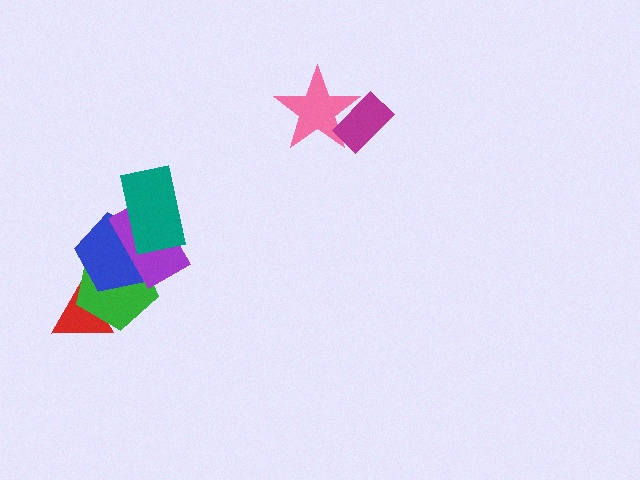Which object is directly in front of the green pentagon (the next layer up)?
The blue pentagon is directly in front of the green pentagon.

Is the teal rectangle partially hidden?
No, no other shape covers it.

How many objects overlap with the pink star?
1 object overlaps with the pink star.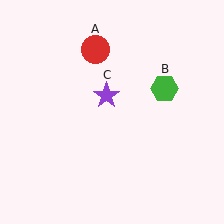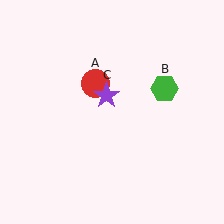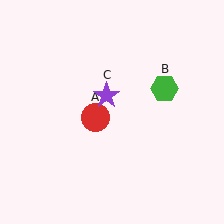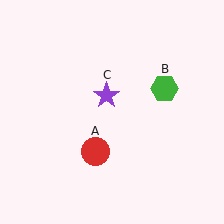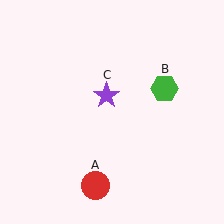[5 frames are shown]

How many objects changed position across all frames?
1 object changed position: red circle (object A).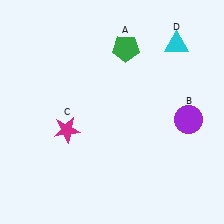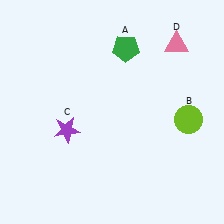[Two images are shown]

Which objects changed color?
B changed from purple to lime. C changed from magenta to purple. D changed from cyan to pink.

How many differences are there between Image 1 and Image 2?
There are 3 differences between the two images.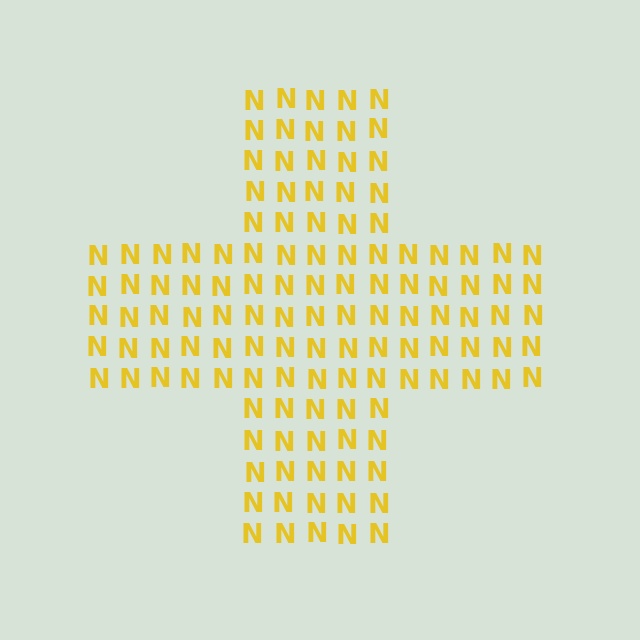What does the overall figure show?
The overall figure shows a cross.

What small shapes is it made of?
It is made of small letter N's.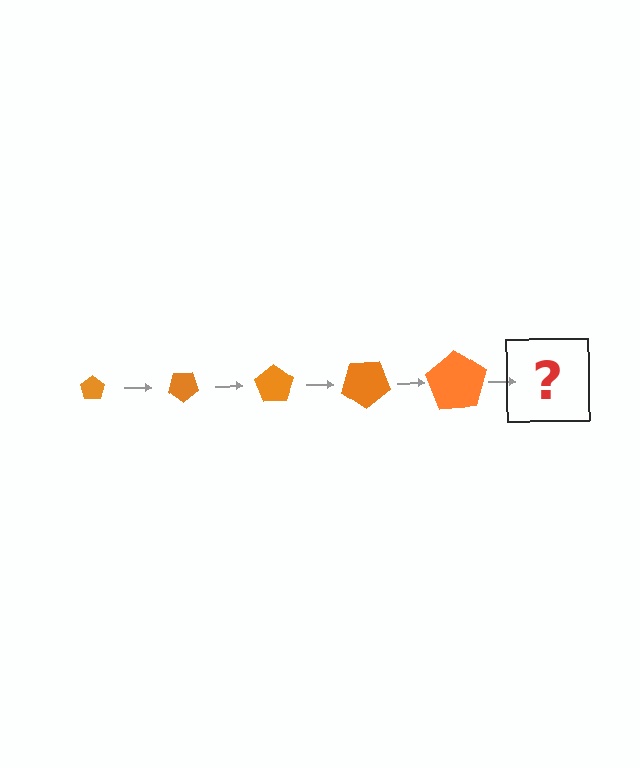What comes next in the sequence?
The next element should be a pentagon, larger than the previous one and rotated 175 degrees from the start.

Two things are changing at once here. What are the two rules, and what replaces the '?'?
The two rules are that the pentagon grows larger each step and it rotates 35 degrees each step. The '?' should be a pentagon, larger than the previous one and rotated 175 degrees from the start.